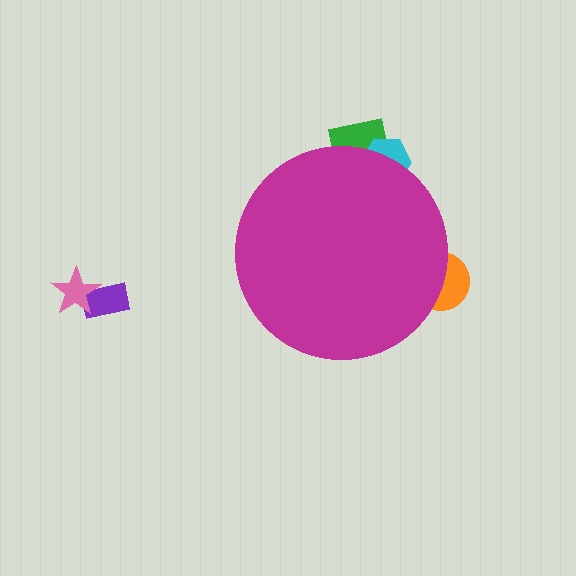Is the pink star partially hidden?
No, the pink star is fully visible.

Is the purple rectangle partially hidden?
No, the purple rectangle is fully visible.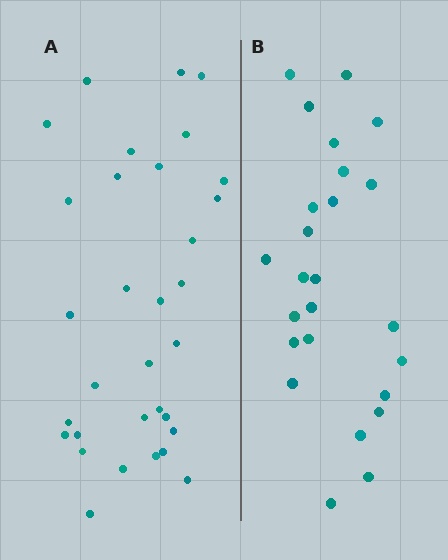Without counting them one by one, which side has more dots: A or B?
Region A (the left region) has more dots.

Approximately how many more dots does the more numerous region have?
Region A has roughly 8 or so more dots than region B.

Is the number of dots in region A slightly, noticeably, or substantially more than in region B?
Region A has noticeably more, but not dramatically so. The ratio is roughly 1.3 to 1.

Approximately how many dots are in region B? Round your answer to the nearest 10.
About 20 dots. (The exact count is 25, which rounds to 20.)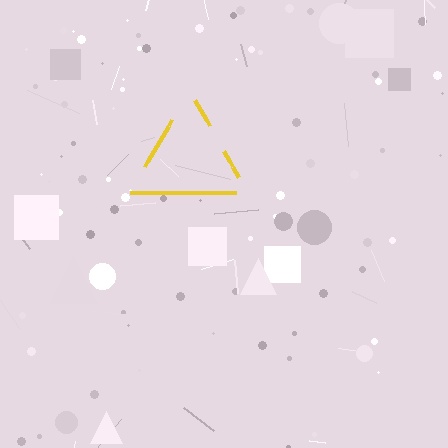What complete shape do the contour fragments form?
The contour fragments form a triangle.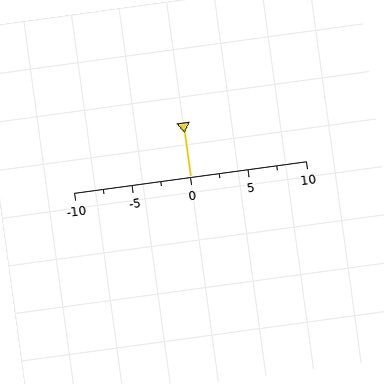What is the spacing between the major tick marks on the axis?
The major ticks are spaced 5 apart.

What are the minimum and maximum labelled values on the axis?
The axis runs from -10 to 10.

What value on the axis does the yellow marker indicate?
The marker indicates approximately 0.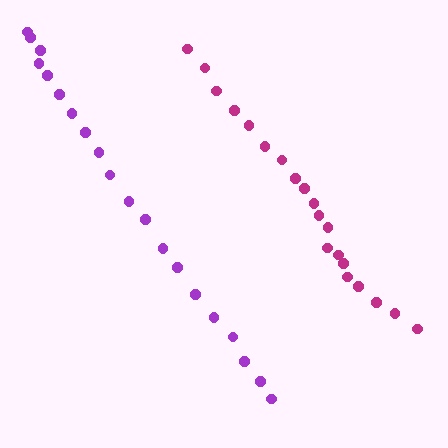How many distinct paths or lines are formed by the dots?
There are 2 distinct paths.